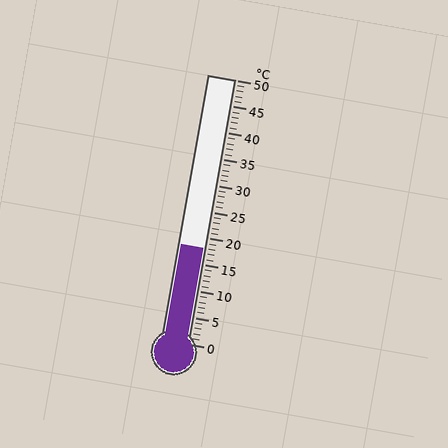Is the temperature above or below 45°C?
The temperature is below 45°C.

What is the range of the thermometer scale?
The thermometer scale ranges from 0°C to 50°C.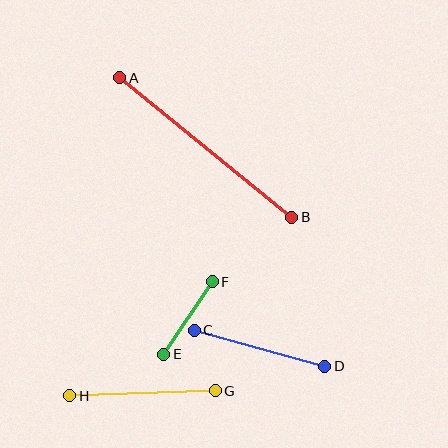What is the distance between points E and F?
The distance is approximately 88 pixels.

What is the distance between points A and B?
The distance is approximately 221 pixels.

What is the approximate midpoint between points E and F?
The midpoint is at approximately (188, 318) pixels.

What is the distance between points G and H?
The distance is approximately 145 pixels.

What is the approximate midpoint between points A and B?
The midpoint is at approximately (206, 147) pixels.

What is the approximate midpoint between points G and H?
The midpoint is at approximately (143, 393) pixels.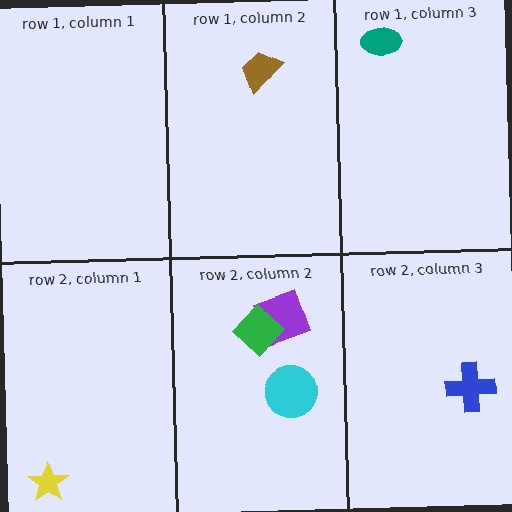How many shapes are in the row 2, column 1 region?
1.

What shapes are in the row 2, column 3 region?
The blue cross.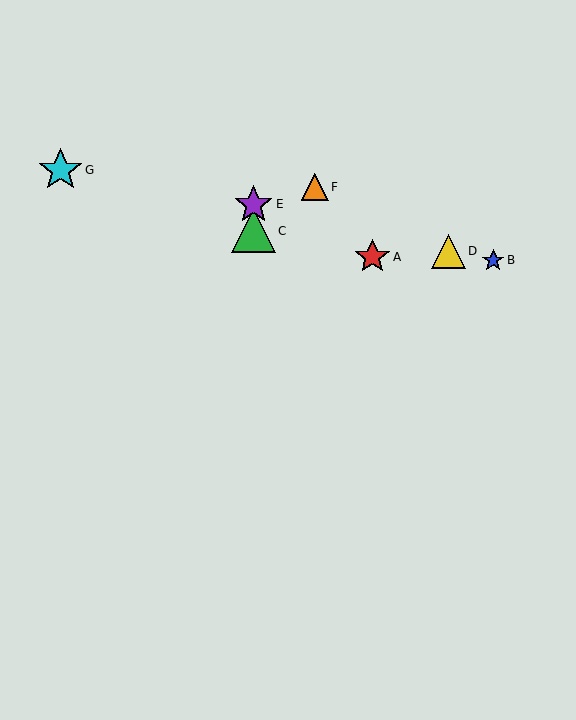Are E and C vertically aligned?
Yes, both are at x≈253.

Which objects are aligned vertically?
Objects C, E are aligned vertically.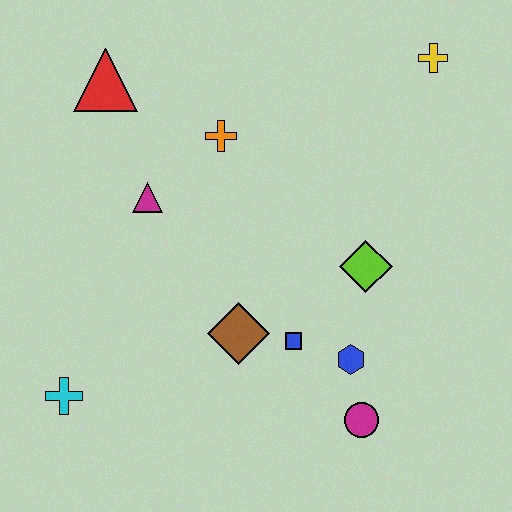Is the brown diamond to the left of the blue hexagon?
Yes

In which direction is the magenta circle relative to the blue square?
The magenta circle is below the blue square.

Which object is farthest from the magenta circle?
The red triangle is farthest from the magenta circle.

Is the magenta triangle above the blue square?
Yes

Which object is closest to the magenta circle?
The blue hexagon is closest to the magenta circle.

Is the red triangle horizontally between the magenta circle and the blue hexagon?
No